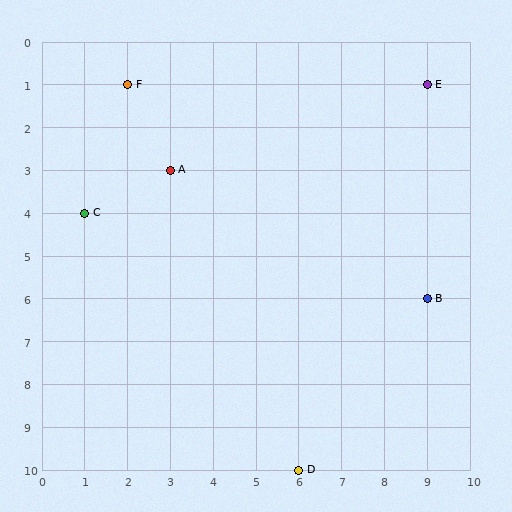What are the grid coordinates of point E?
Point E is at grid coordinates (9, 1).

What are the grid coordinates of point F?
Point F is at grid coordinates (2, 1).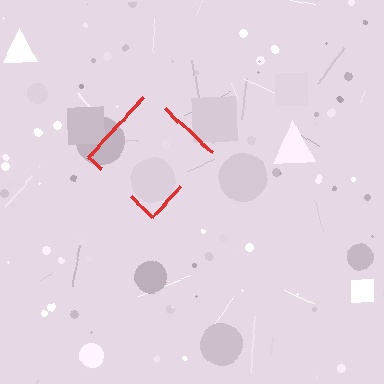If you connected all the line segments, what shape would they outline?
They would outline a diamond.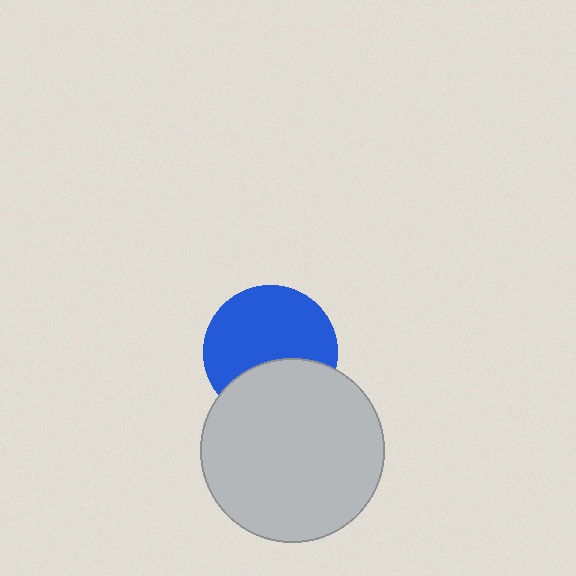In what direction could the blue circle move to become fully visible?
The blue circle could move up. That would shift it out from behind the light gray circle entirely.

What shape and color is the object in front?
The object in front is a light gray circle.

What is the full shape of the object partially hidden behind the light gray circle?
The partially hidden object is a blue circle.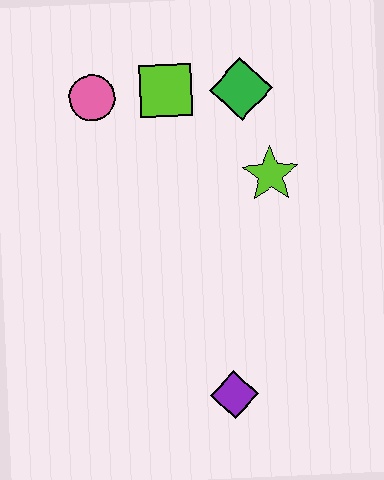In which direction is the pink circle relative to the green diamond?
The pink circle is to the left of the green diamond.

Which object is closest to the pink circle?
The lime square is closest to the pink circle.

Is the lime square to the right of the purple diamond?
No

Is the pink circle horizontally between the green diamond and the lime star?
No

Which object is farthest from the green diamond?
The purple diamond is farthest from the green diamond.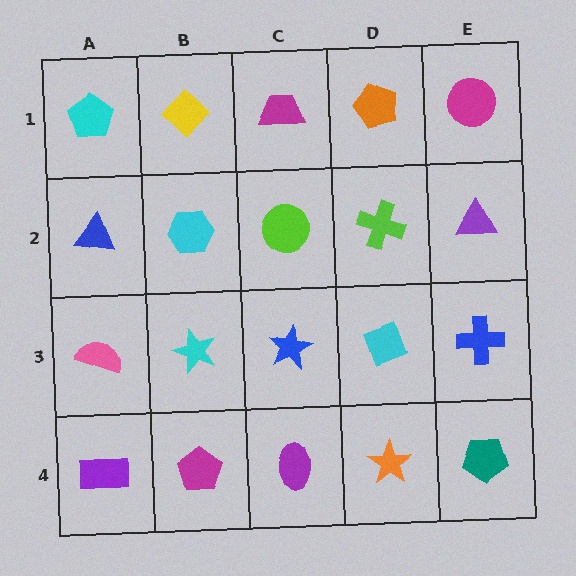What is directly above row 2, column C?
A magenta trapezoid.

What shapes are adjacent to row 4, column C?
A blue star (row 3, column C), a magenta pentagon (row 4, column B), an orange star (row 4, column D).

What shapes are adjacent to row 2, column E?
A magenta circle (row 1, column E), a blue cross (row 3, column E), a lime cross (row 2, column D).